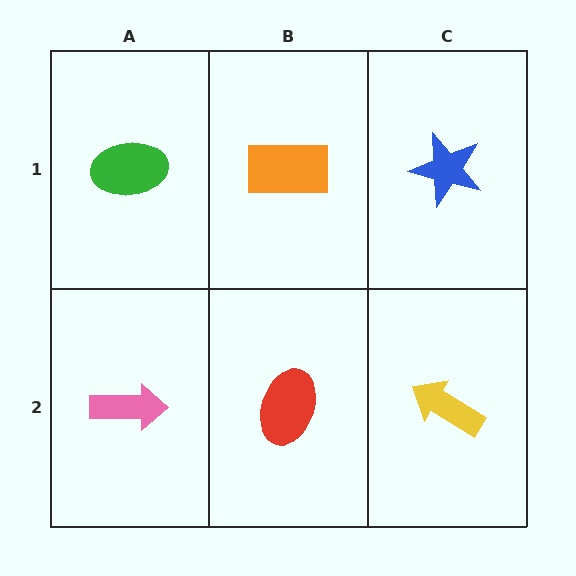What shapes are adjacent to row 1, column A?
A pink arrow (row 2, column A), an orange rectangle (row 1, column B).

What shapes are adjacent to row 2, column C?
A blue star (row 1, column C), a red ellipse (row 2, column B).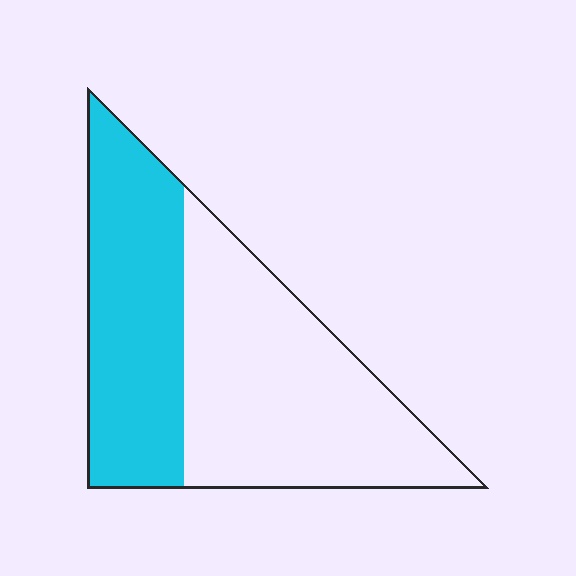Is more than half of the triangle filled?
No.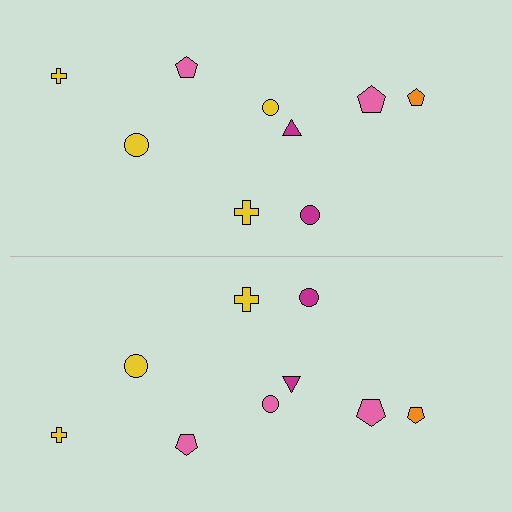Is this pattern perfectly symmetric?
No, the pattern is not perfectly symmetric. The pink circle on the bottom side breaks the symmetry — its mirror counterpart is yellow.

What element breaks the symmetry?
The pink circle on the bottom side breaks the symmetry — its mirror counterpart is yellow.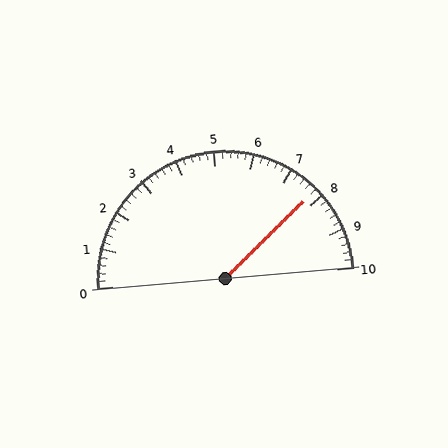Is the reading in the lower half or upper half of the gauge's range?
The reading is in the upper half of the range (0 to 10).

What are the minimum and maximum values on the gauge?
The gauge ranges from 0 to 10.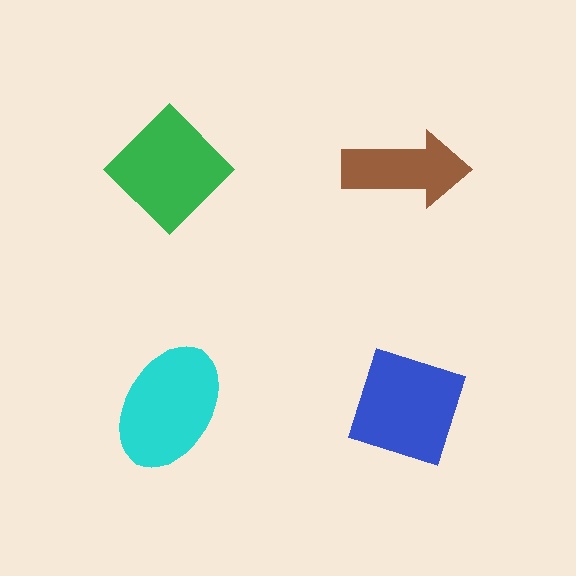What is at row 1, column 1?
A green diamond.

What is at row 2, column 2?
A blue diamond.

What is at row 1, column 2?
A brown arrow.